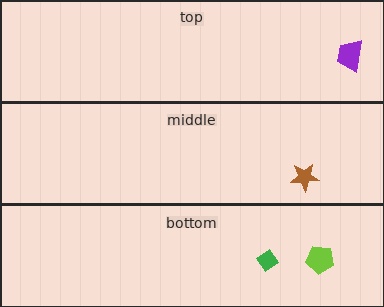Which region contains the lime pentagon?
The bottom region.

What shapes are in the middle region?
The brown star.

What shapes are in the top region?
The purple trapezoid.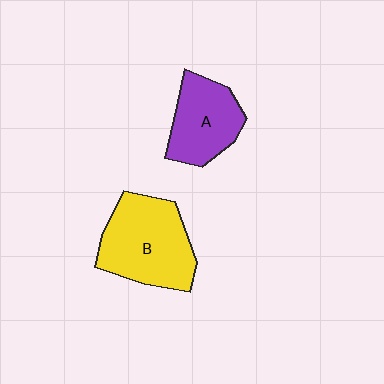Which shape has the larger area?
Shape B (yellow).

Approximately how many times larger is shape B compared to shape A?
Approximately 1.4 times.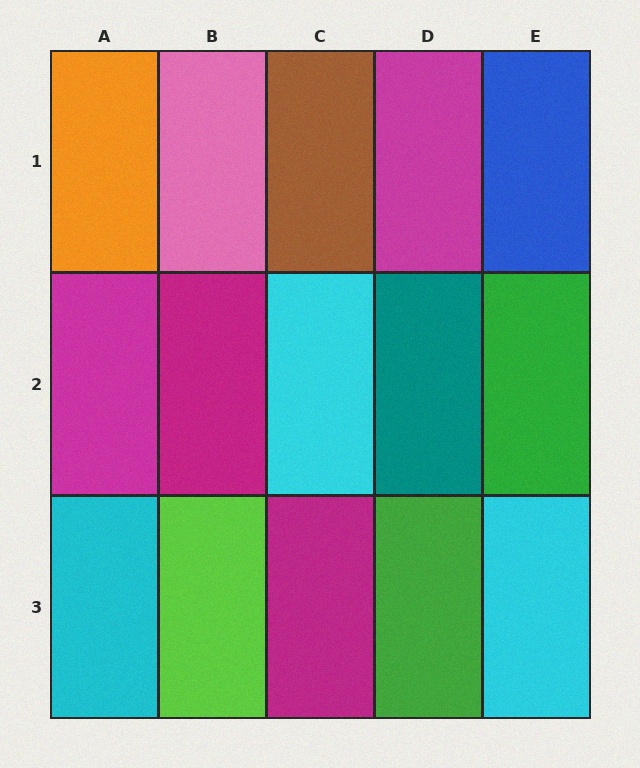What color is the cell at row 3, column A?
Cyan.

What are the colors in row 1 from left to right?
Orange, pink, brown, magenta, blue.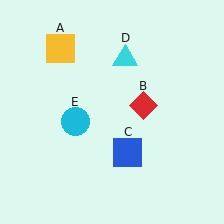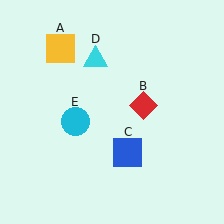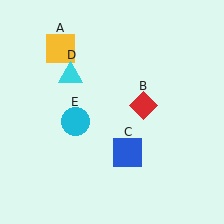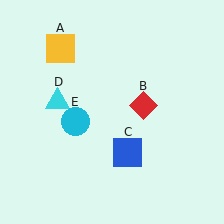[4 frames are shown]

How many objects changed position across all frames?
1 object changed position: cyan triangle (object D).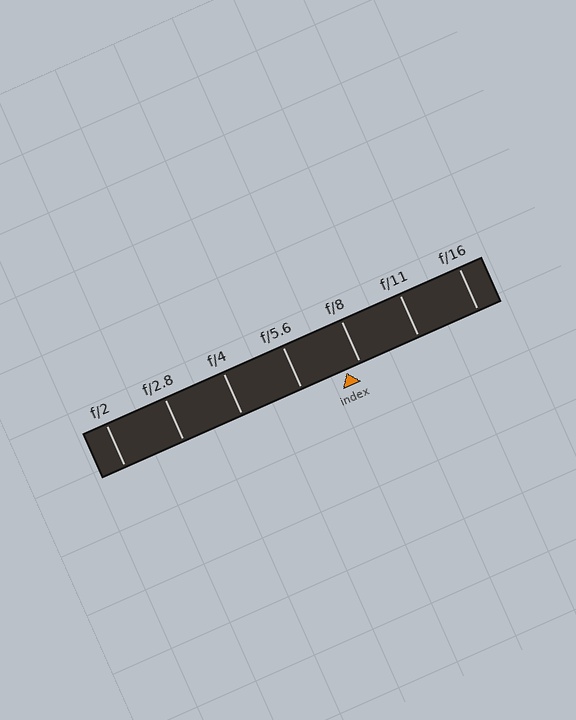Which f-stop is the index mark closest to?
The index mark is closest to f/8.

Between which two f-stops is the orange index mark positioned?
The index mark is between f/5.6 and f/8.